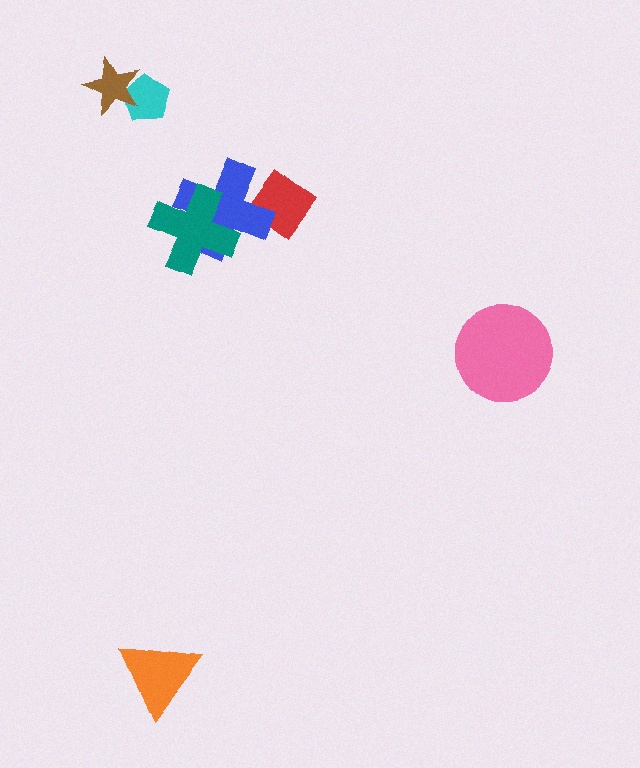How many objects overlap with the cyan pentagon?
1 object overlaps with the cyan pentagon.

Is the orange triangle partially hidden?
No, no other shape covers it.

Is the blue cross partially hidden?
Yes, it is partially covered by another shape.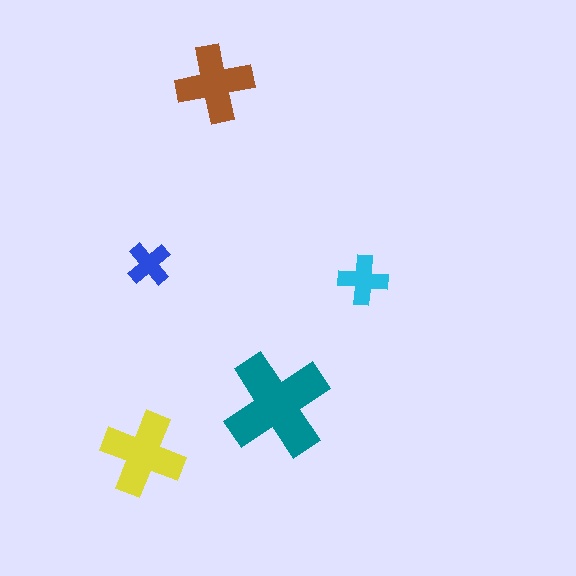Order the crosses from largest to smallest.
the teal one, the yellow one, the brown one, the cyan one, the blue one.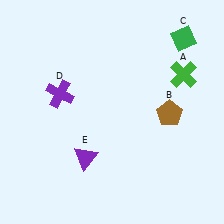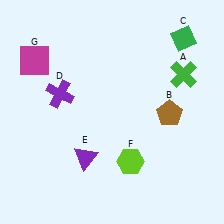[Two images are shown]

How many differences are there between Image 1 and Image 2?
There are 2 differences between the two images.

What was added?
A lime hexagon (F), a magenta square (G) were added in Image 2.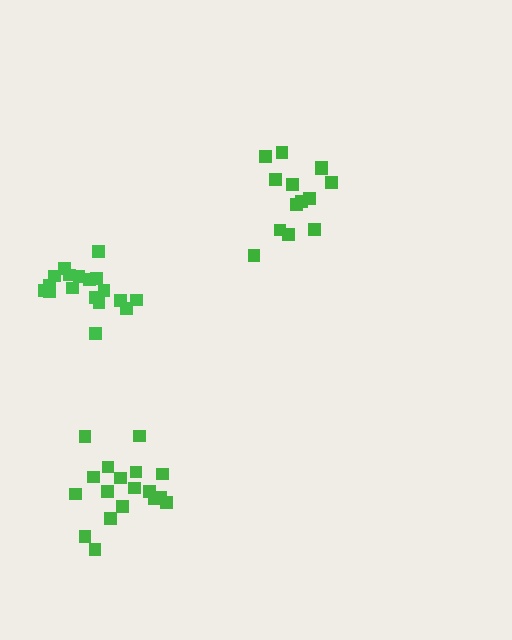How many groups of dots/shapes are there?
There are 3 groups.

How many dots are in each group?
Group 1: 18 dots, Group 2: 14 dots, Group 3: 18 dots (50 total).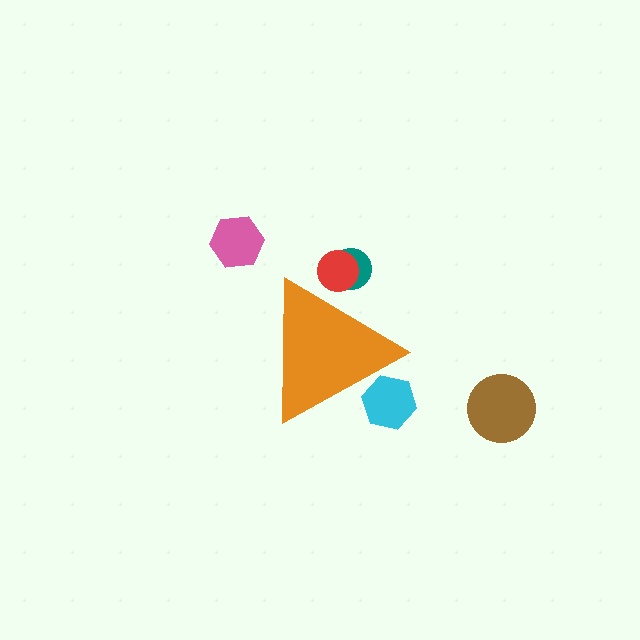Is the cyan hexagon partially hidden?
Yes, the cyan hexagon is partially hidden behind the orange triangle.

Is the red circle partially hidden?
Yes, the red circle is partially hidden behind the orange triangle.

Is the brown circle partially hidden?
No, the brown circle is fully visible.